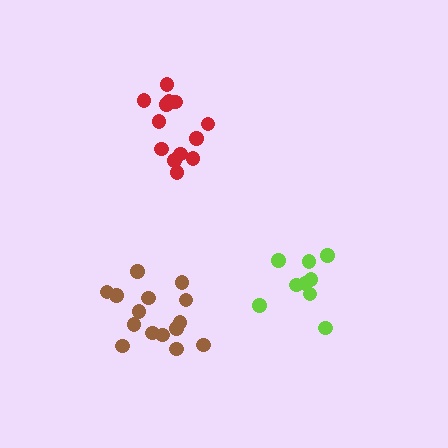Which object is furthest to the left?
The brown cluster is leftmost.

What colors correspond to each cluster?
The clusters are colored: lime, brown, red.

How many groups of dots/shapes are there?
There are 3 groups.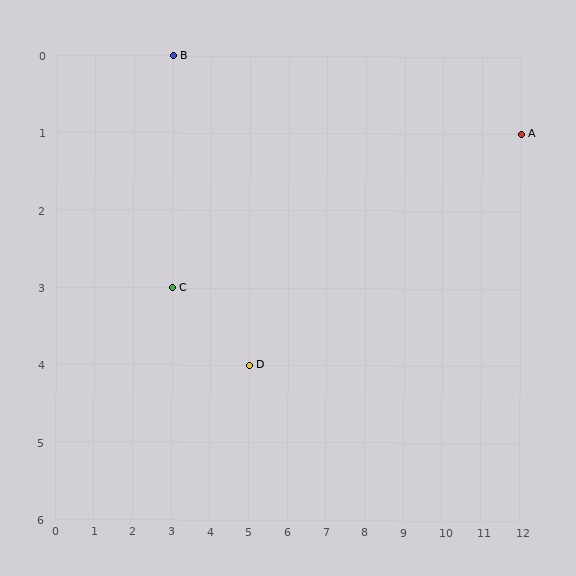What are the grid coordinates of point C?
Point C is at grid coordinates (3, 3).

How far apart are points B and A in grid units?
Points B and A are 9 columns and 1 row apart (about 9.1 grid units diagonally).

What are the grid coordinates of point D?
Point D is at grid coordinates (5, 4).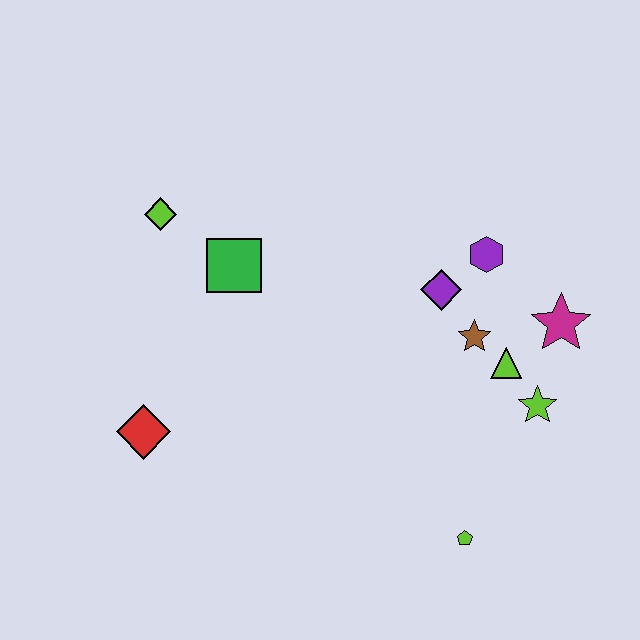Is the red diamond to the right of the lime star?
No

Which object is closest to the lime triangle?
The brown star is closest to the lime triangle.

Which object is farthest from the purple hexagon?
The red diamond is farthest from the purple hexagon.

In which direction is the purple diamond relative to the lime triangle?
The purple diamond is above the lime triangle.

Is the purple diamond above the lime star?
Yes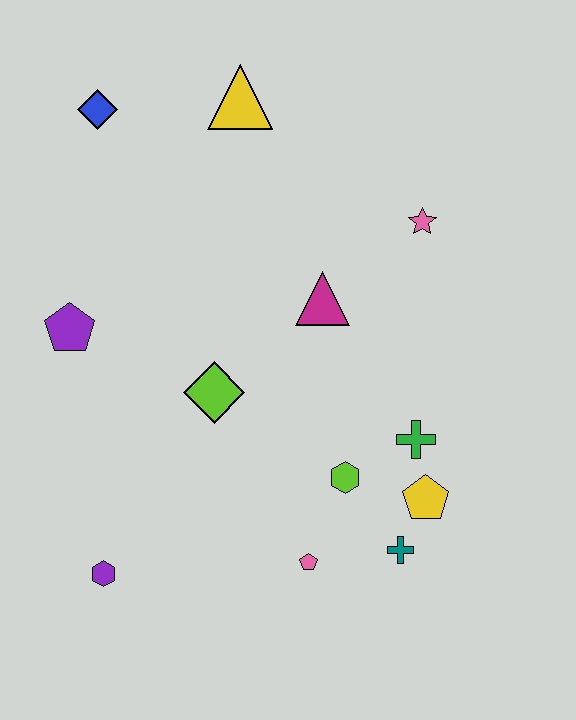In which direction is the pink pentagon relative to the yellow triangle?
The pink pentagon is below the yellow triangle.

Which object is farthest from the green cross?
The blue diamond is farthest from the green cross.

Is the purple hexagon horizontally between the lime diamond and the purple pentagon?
Yes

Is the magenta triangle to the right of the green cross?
No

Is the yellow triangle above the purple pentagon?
Yes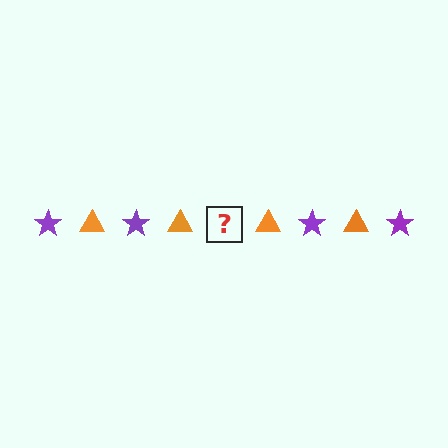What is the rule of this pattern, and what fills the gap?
The rule is that the pattern alternates between purple star and orange triangle. The gap should be filled with a purple star.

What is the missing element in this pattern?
The missing element is a purple star.